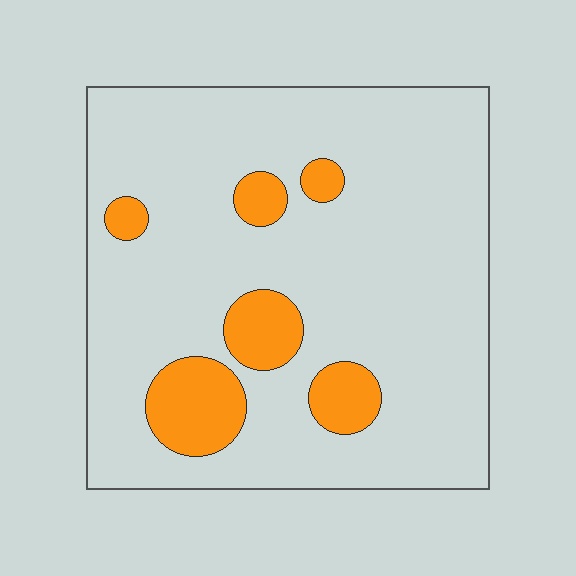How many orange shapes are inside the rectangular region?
6.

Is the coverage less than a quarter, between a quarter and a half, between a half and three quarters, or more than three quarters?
Less than a quarter.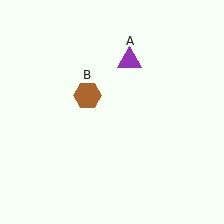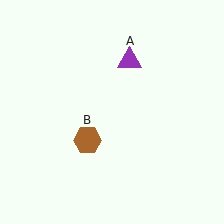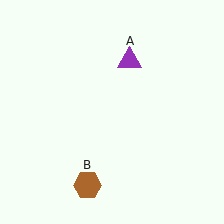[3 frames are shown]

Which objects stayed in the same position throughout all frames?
Purple triangle (object A) remained stationary.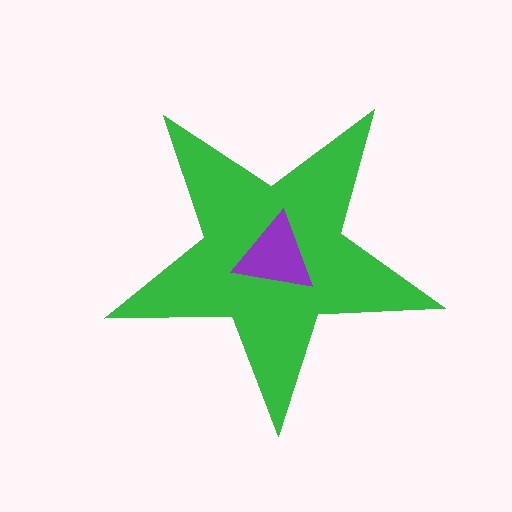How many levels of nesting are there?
2.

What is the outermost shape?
The green star.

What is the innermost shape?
The purple triangle.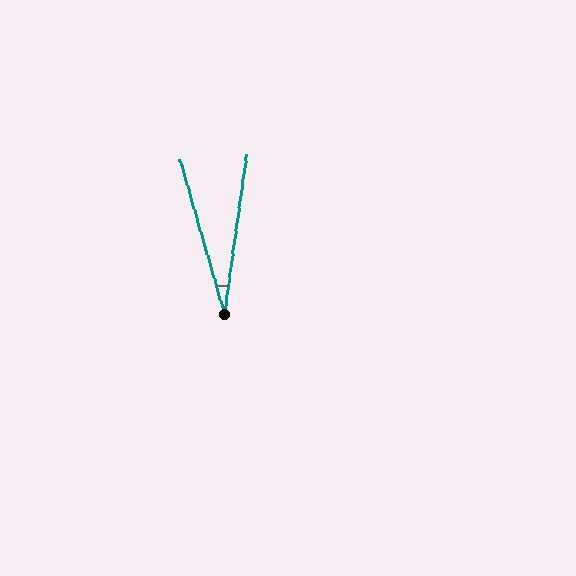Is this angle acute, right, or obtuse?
It is acute.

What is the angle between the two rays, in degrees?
Approximately 24 degrees.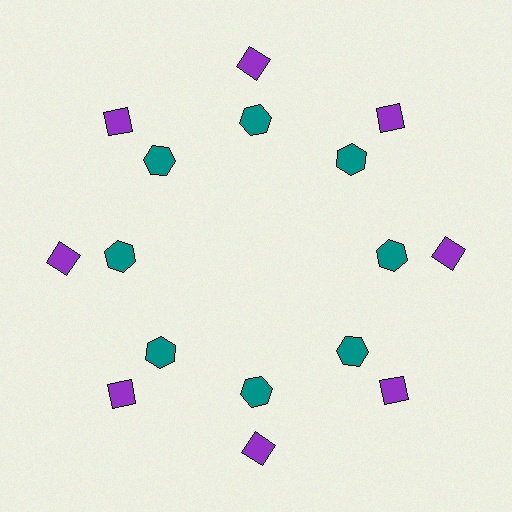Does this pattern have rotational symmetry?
Yes, this pattern has 8-fold rotational symmetry. It looks the same after rotating 45 degrees around the center.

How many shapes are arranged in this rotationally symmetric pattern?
There are 16 shapes, arranged in 8 groups of 2.